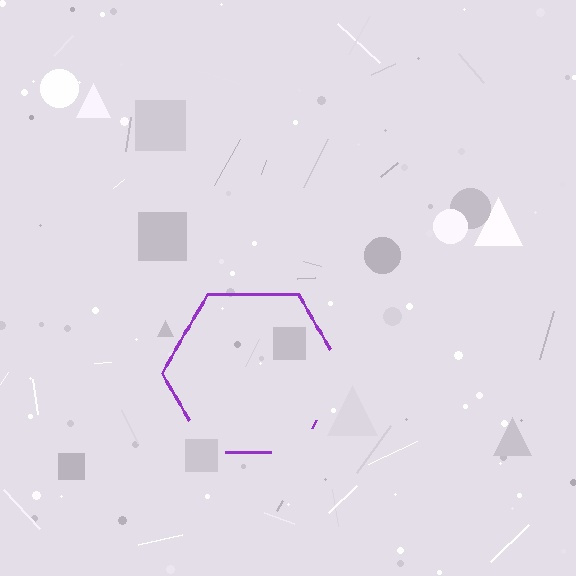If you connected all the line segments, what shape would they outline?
They would outline a hexagon.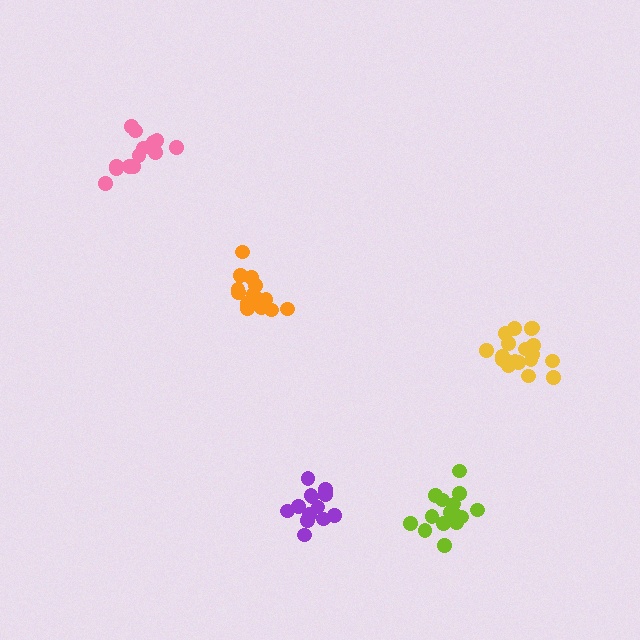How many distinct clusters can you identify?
There are 5 distinct clusters.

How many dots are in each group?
Group 1: 19 dots, Group 2: 15 dots, Group 3: 13 dots, Group 4: 13 dots, Group 5: 16 dots (76 total).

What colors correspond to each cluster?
The clusters are colored: yellow, orange, pink, purple, lime.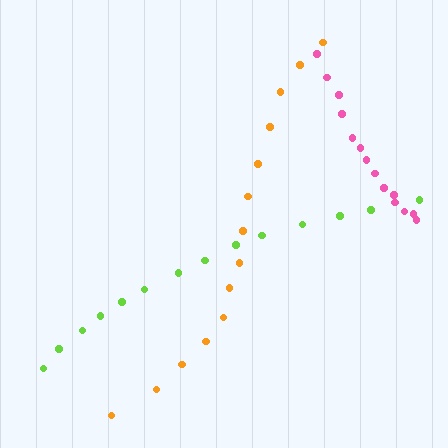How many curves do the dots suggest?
There are 3 distinct paths.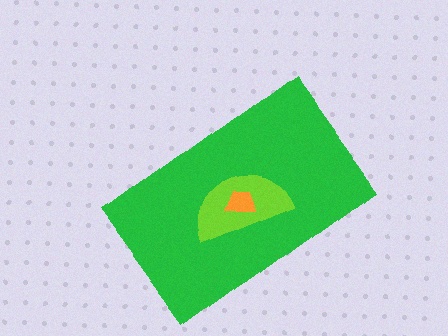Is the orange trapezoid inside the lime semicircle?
Yes.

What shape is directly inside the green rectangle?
The lime semicircle.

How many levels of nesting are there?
3.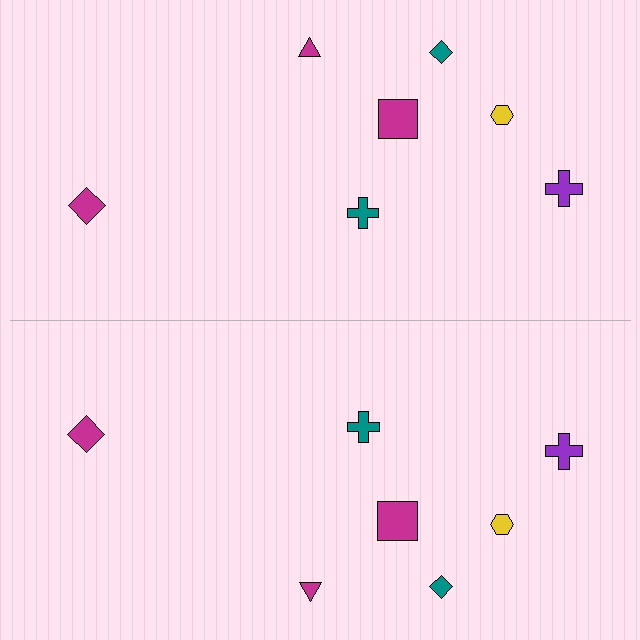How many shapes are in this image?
There are 14 shapes in this image.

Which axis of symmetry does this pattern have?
The pattern has a horizontal axis of symmetry running through the center of the image.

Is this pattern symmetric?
Yes, this pattern has bilateral (reflection) symmetry.